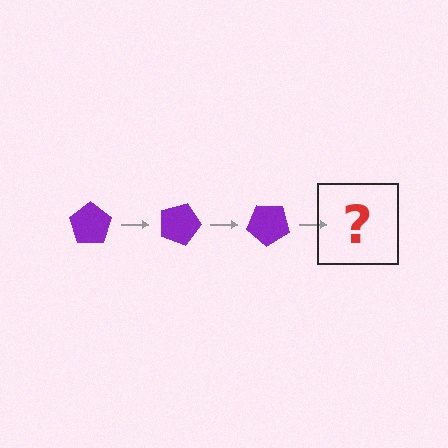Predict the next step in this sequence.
The next step is a purple pentagon rotated 60 degrees.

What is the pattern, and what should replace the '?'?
The pattern is that the pentagon rotates 20 degrees each step. The '?' should be a purple pentagon rotated 60 degrees.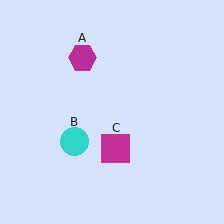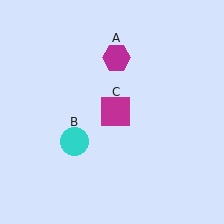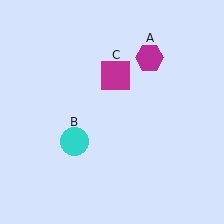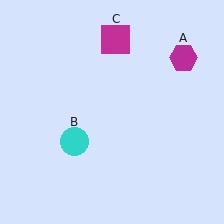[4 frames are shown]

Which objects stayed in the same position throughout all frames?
Cyan circle (object B) remained stationary.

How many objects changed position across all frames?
2 objects changed position: magenta hexagon (object A), magenta square (object C).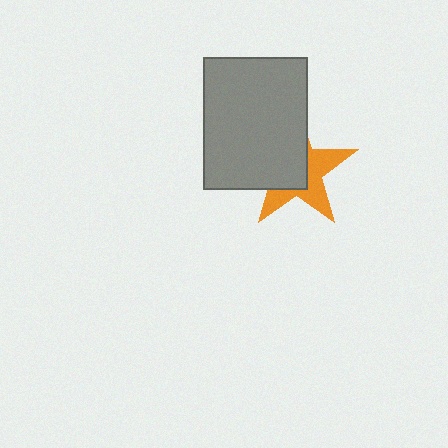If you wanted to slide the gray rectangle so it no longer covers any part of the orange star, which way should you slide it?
Slide it toward the upper-left — that is the most direct way to separate the two shapes.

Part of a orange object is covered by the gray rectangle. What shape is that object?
It is a star.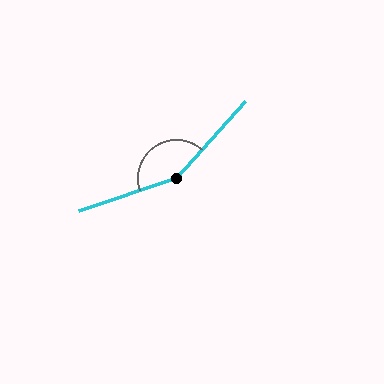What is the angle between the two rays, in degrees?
Approximately 151 degrees.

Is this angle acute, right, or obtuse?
It is obtuse.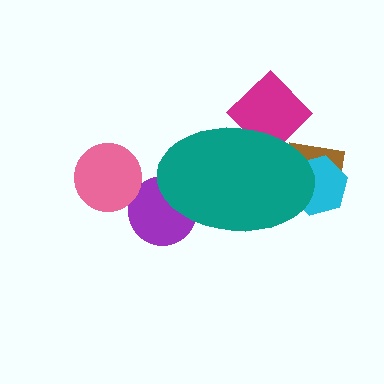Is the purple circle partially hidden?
Yes, the purple circle is partially hidden behind the teal ellipse.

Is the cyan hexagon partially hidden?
Yes, the cyan hexagon is partially hidden behind the teal ellipse.